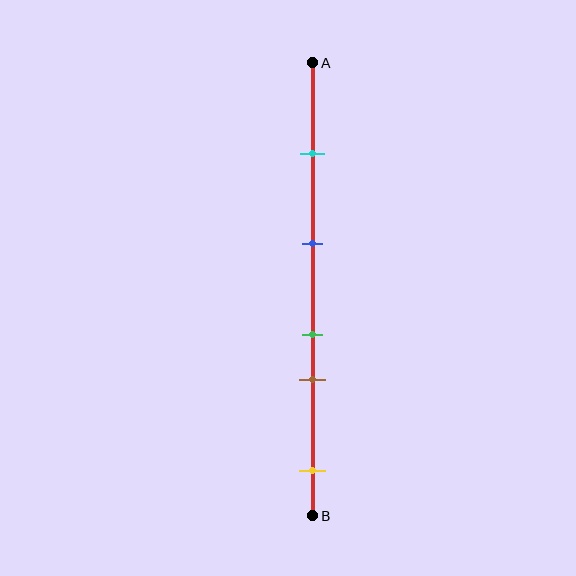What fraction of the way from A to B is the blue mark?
The blue mark is approximately 40% (0.4) of the way from A to B.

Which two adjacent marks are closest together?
The green and brown marks are the closest adjacent pair.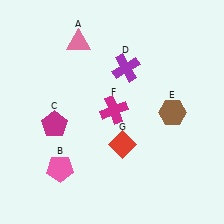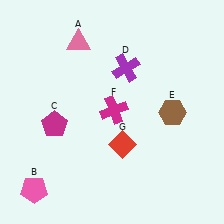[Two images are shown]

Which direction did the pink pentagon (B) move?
The pink pentagon (B) moved left.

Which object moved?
The pink pentagon (B) moved left.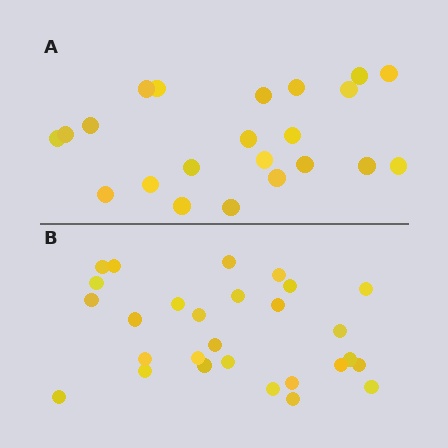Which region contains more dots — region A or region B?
Region B (the bottom region) has more dots.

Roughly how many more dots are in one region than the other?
Region B has about 6 more dots than region A.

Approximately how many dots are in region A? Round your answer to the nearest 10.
About 20 dots. (The exact count is 22, which rounds to 20.)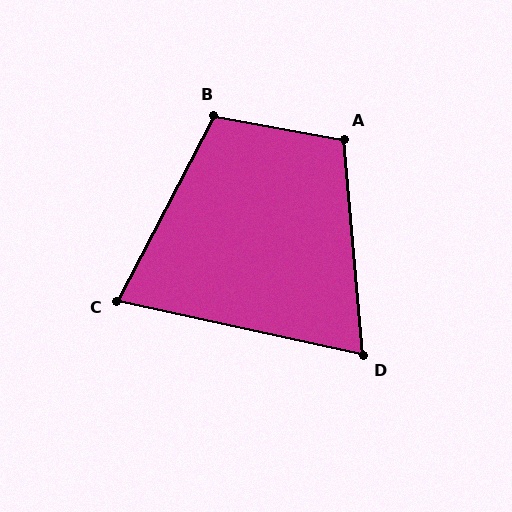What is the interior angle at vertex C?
Approximately 75 degrees (acute).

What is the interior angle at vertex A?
Approximately 105 degrees (obtuse).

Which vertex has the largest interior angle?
B, at approximately 107 degrees.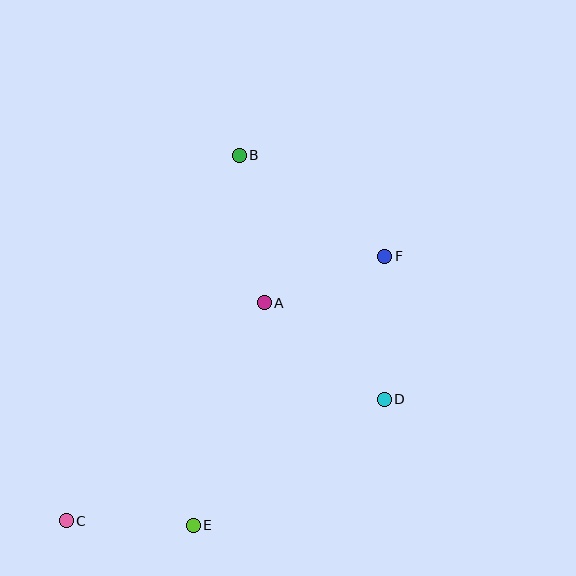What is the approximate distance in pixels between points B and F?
The distance between B and F is approximately 177 pixels.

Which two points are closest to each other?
Points C and E are closest to each other.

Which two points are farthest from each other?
Points C and F are farthest from each other.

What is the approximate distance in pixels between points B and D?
The distance between B and D is approximately 284 pixels.